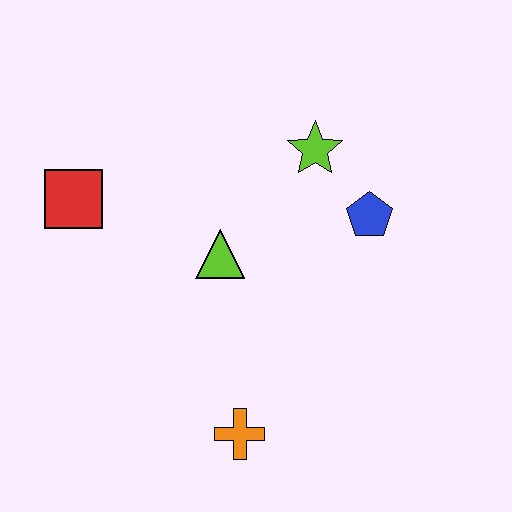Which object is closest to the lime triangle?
The lime star is closest to the lime triangle.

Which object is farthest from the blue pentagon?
The red square is farthest from the blue pentagon.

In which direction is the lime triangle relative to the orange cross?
The lime triangle is above the orange cross.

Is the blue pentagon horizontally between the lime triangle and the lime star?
No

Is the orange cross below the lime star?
Yes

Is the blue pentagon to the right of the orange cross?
Yes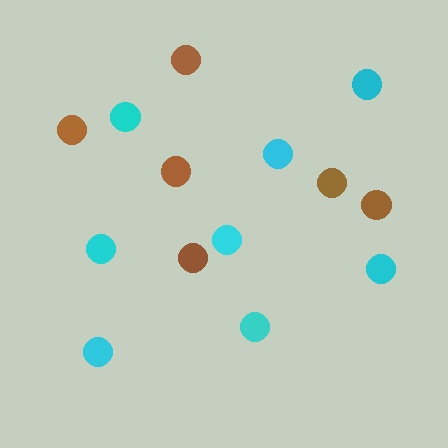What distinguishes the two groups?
There are 2 groups: one group of cyan circles (8) and one group of brown circles (6).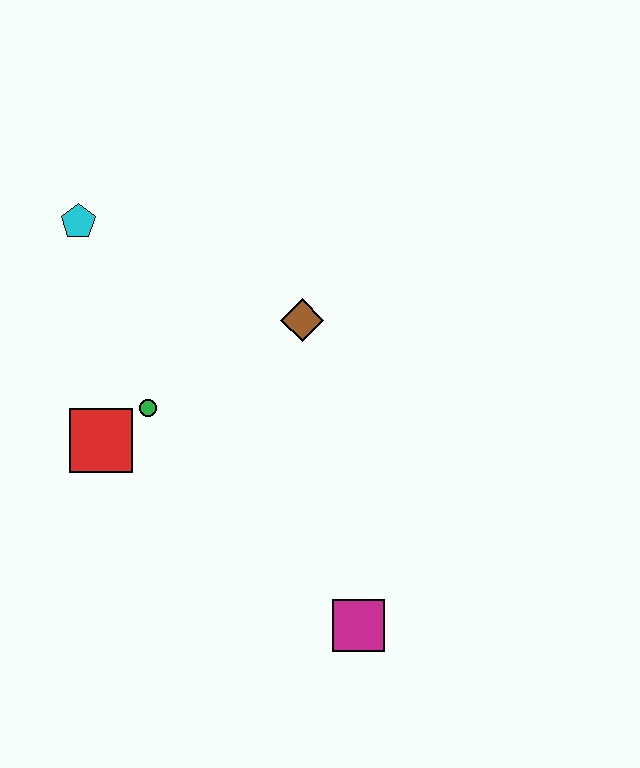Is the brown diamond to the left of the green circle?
No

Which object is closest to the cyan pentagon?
The green circle is closest to the cyan pentagon.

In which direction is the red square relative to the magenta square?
The red square is to the left of the magenta square.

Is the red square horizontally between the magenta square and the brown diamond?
No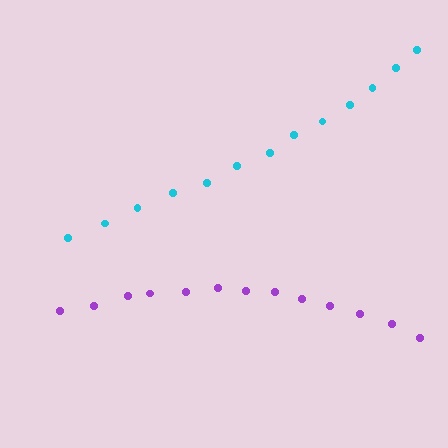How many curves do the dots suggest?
There are 2 distinct paths.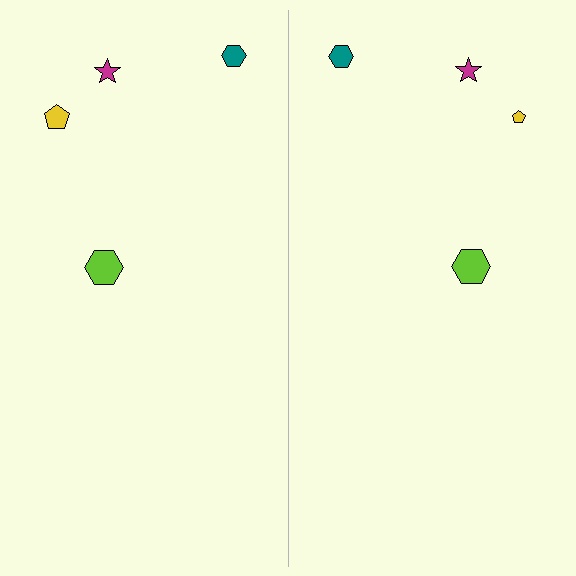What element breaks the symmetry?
The yellow pentagon on the right side has a different size than its mirror counterpart.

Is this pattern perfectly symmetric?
No, the pattern is not perfectly symmetric. The yellow pentagon on the right side has a different size than its mirror counterpart.